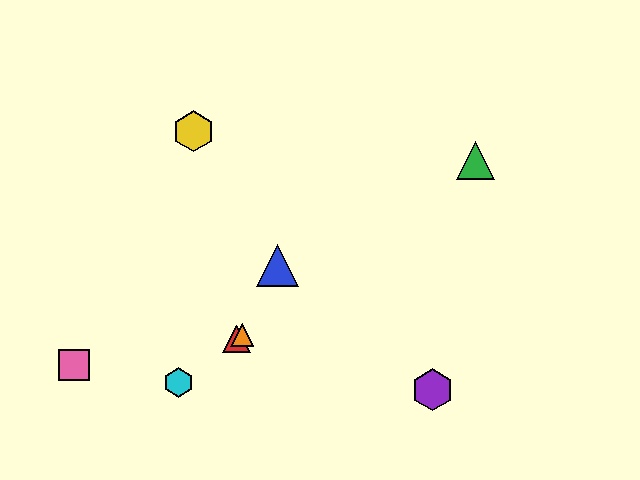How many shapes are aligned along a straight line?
4 shapes (the red triangle, the green triangle, the orange triangle, the cyan hexagon) are aligned along a straight line.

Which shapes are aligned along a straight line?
The red triangle, the green triangle, the orange triangle, the cyan hexagon are aligned along a straight line.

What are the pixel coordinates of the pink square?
The pink square is at (74, 365).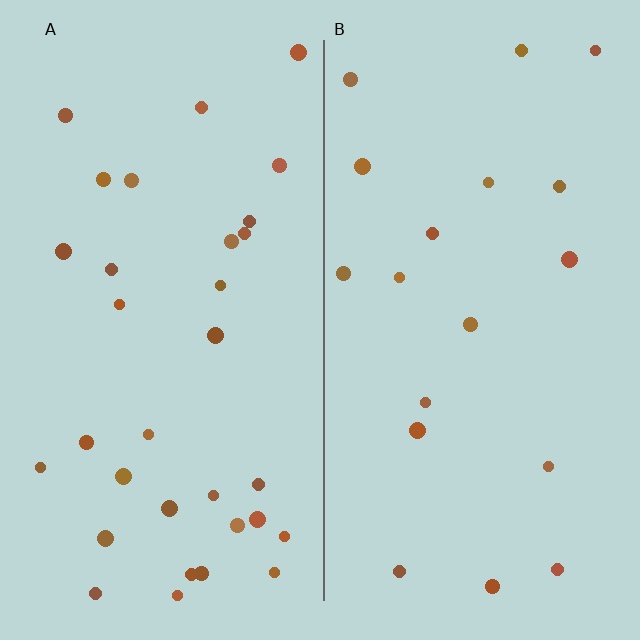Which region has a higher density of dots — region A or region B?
A (the left).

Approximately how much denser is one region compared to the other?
Approximately 1.7× — region A over region B.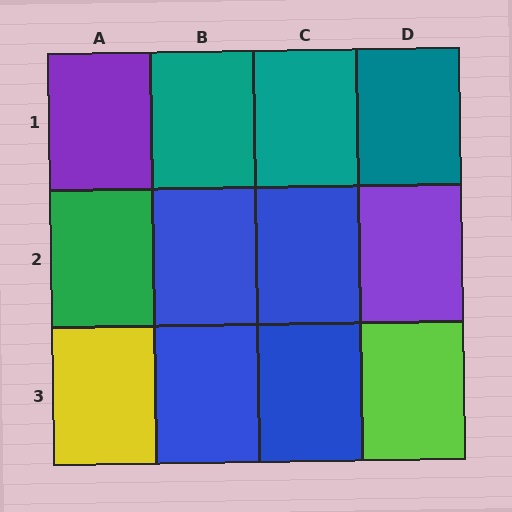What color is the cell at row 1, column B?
Teal.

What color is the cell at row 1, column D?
Teal.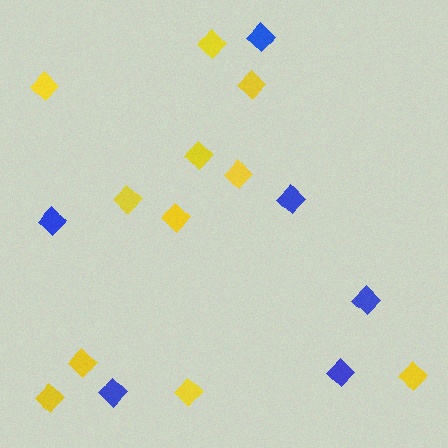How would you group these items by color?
There are 2 groups: one group of yellow diamonds (11) and one group of blue diamonds (6).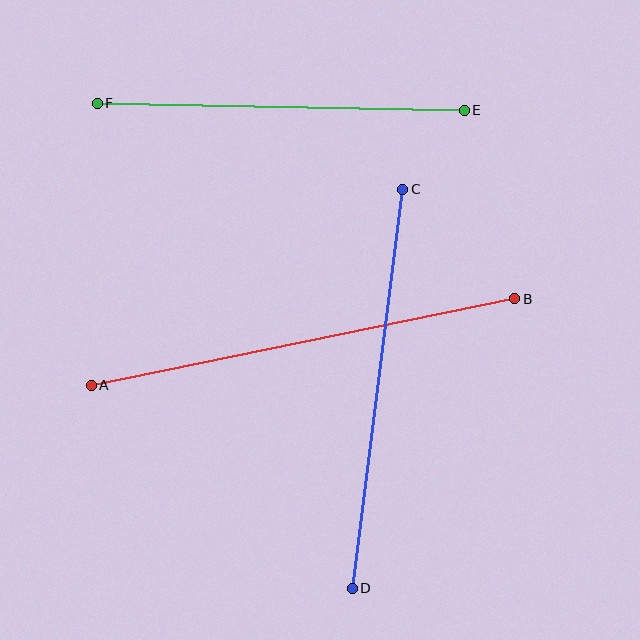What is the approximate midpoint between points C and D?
The midpoint is at approximately (377, 389) pixels.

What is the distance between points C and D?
The distance is approximately 402 pixels.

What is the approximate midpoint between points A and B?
The midpoint is at approximately (303, 342) pixels.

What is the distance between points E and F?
The distance is approximately 367 pixels.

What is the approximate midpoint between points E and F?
The midpoint is at approximately (281, 107) pixels.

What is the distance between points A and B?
The distance is approximately 432 pixels.